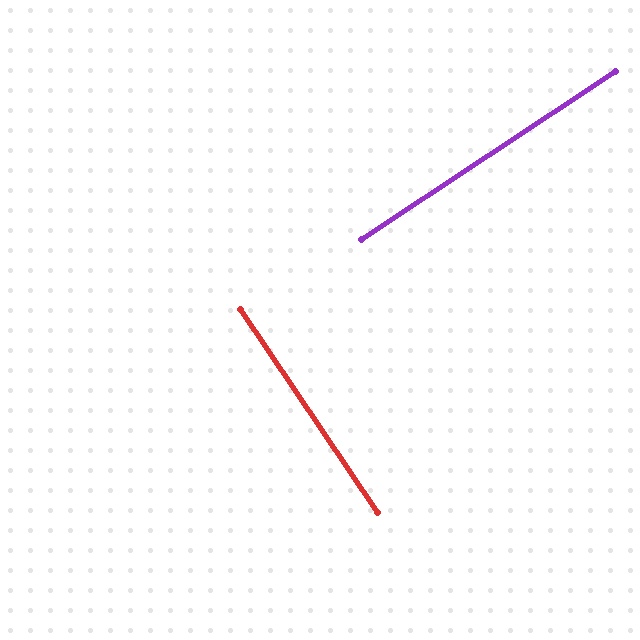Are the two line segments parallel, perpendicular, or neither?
Perpendicular — they meet at approximately 90°.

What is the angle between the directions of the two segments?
Approximately 90 degrees.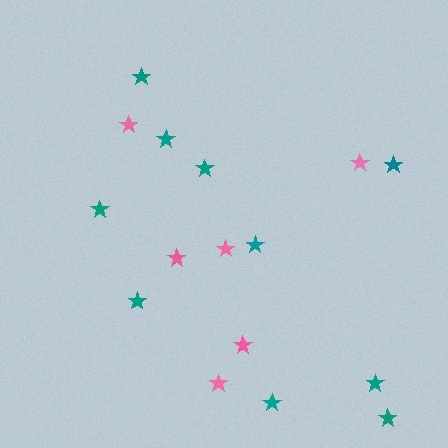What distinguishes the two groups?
There are 2 groups: one group of pink stars (6) and one group of teal stars (10).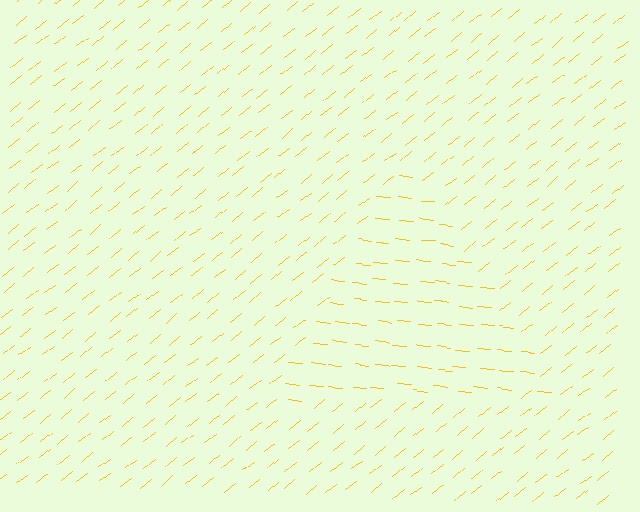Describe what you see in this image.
The image is filled with small yellow line segments. A triangle region in the image has lines oriented differently from the surrounding lines, creating a visible texture boundary.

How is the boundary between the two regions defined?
The boundary is defined purely by a change in line orientation (approximately 45 degrees difference). All lines are the same color and thickness.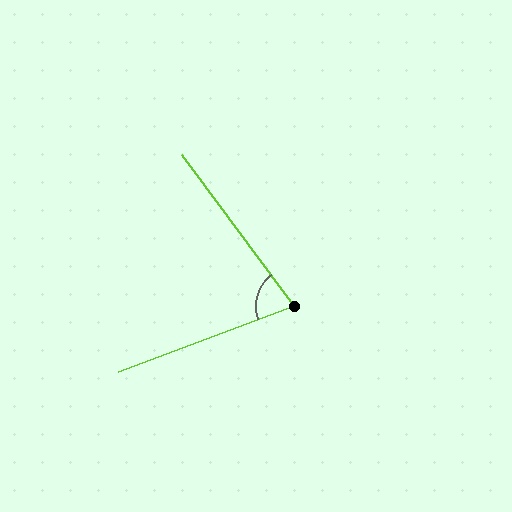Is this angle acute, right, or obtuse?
It is acute.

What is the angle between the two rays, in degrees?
Approximately 74 degrees.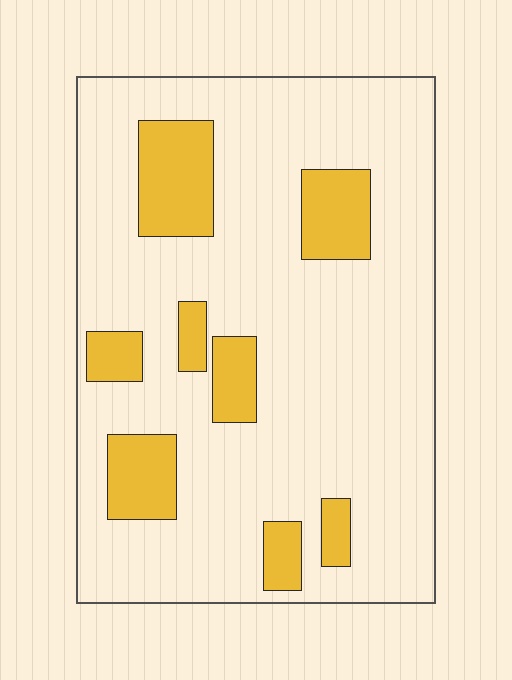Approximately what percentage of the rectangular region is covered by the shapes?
Approximately 20%.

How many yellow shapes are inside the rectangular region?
8.